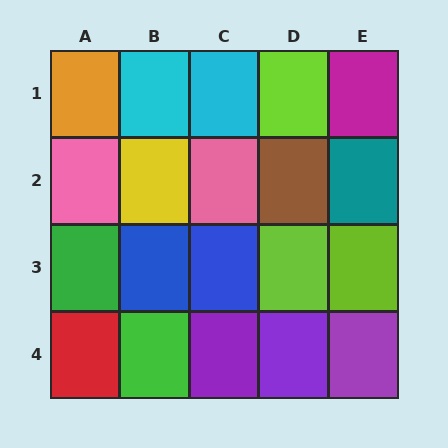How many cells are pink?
2 cells are pink.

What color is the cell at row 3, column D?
Lime.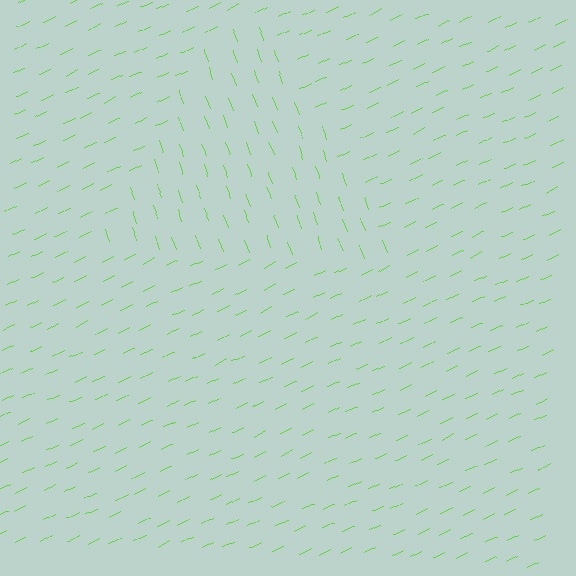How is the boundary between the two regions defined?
The boundary is defined purely by a change in line orientation (approximately 84 degrees difference). All lines are the same color and thickness.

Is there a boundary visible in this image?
Yes, there is a texture boundary formed by a change in line orientation.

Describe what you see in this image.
The image is filled with small lime line segments. A triangle region in the image has lines oriented differently from the surrounding lines, creating a visible texture boundary.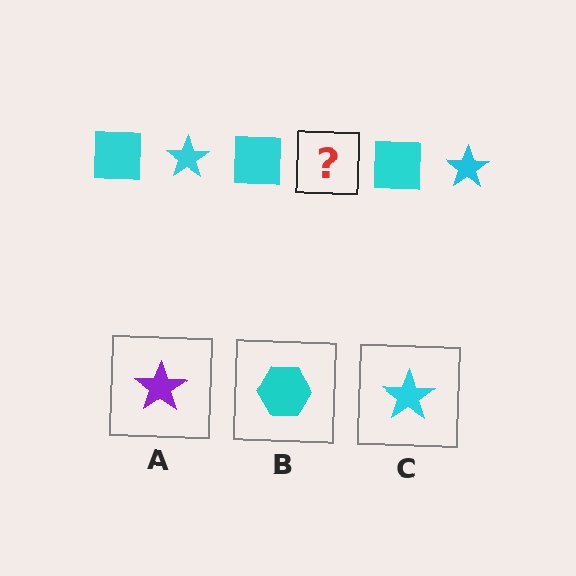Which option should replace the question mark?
Option C.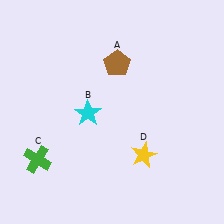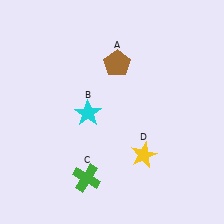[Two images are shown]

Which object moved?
The green cross (C) moved right.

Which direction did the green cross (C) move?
The green cross (C) moved right.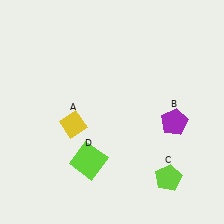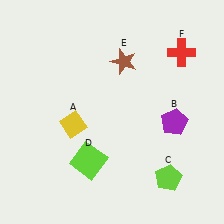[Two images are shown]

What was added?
A brown star (E), a red cross (F) were added in Image 2.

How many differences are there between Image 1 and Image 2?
There are 2 differences between the two images.